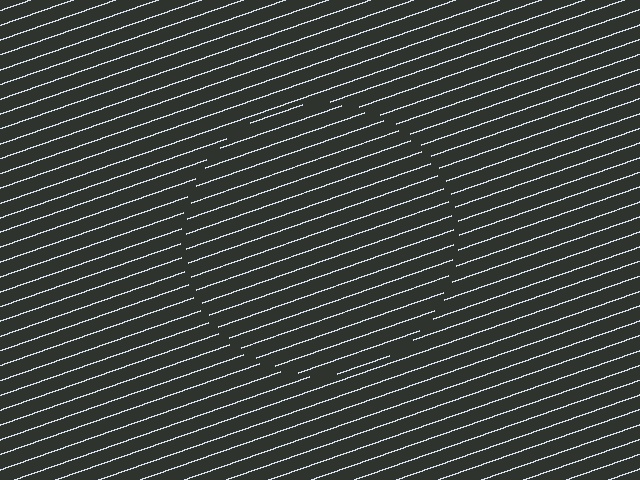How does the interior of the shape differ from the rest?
The interior of the shape contains the same grating, shifted by half a period — the contour is defined by the phase discontinuity where line-ends from the inner and outer gratings abut.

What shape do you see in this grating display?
An illusory circle. The interior of the shape contains the same grating, shifted by half a period — the contour is defined by the phase discontinuity where line-ends from the inner and outer gratings abut.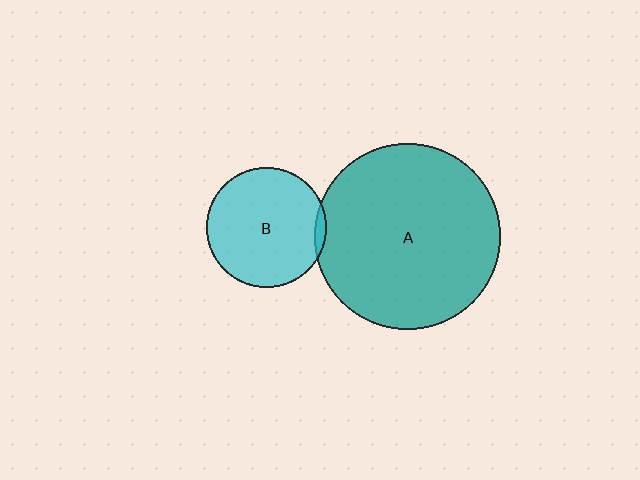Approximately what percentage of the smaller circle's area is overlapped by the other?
Approximately 5%.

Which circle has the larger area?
Circle A (teal).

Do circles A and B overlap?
Yes.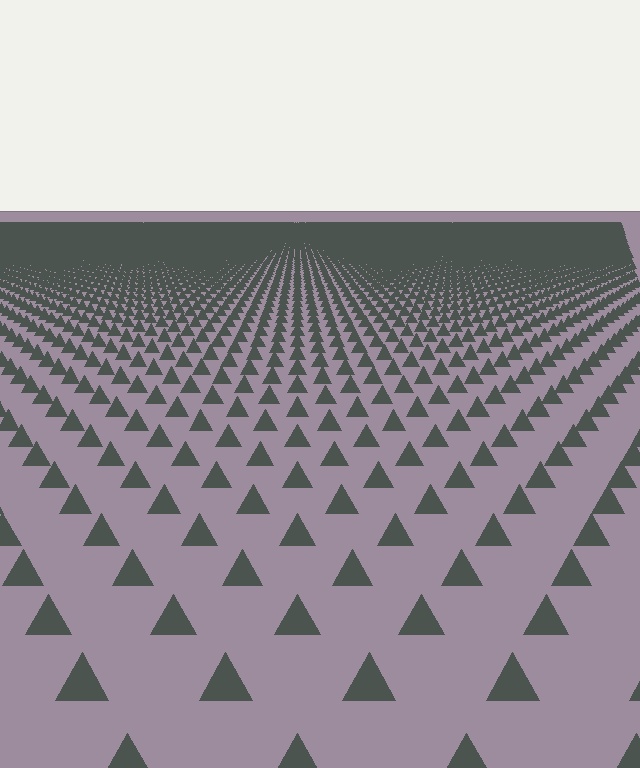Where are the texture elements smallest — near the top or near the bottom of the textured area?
Near the top.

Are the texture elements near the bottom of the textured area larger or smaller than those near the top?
Larger. Near the bottom, elements are closer to the viewer and appear at a bigger on-screen size.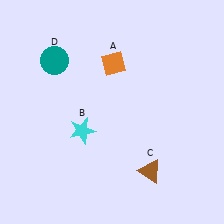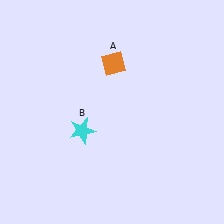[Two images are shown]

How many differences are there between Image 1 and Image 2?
There are 2 differences between the two images.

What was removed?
The brown triangle (C), the teal circle (D) were removed in Image 2.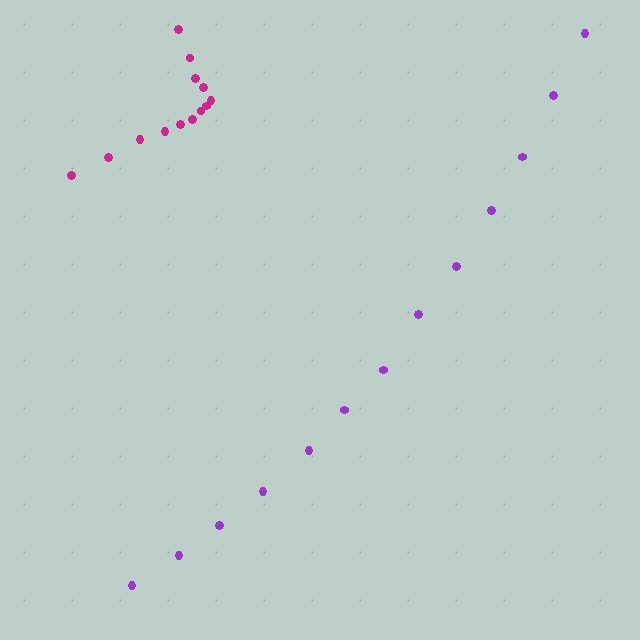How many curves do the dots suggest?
There are 2 distinct paths.